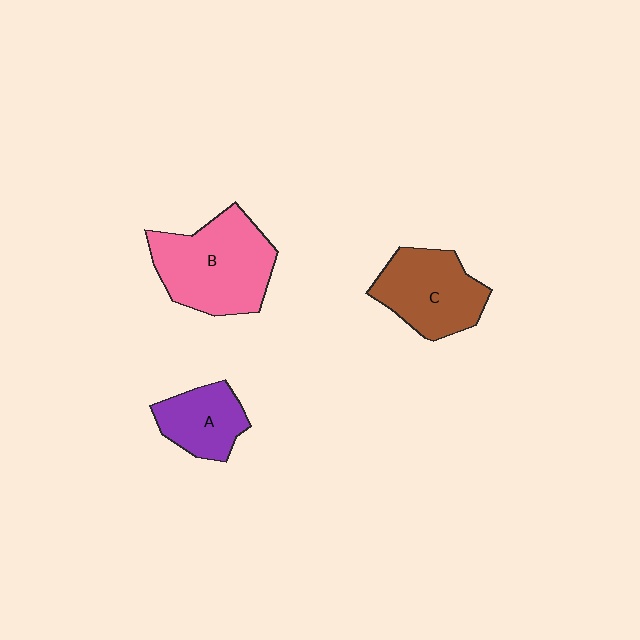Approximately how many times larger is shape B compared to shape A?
Approximately 1.9 times.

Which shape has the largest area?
Shape B (pink).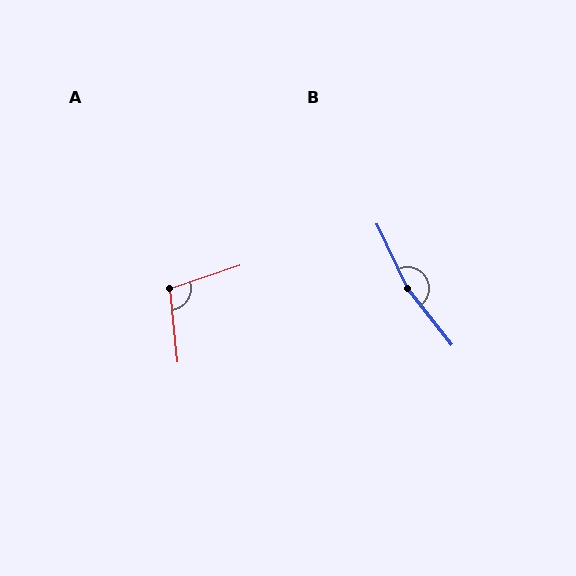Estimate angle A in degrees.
Approximately 102 degrees.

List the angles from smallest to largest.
A (102°), B (167°).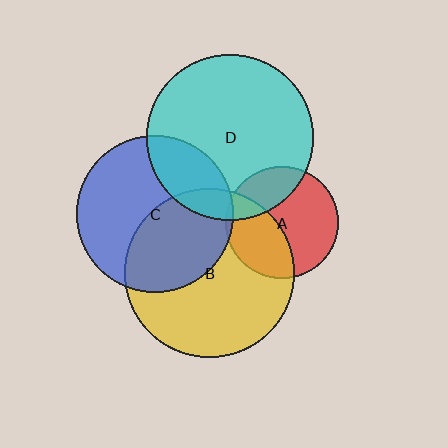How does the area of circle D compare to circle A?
Approximately 2.2 times.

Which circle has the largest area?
Circle B (yellow).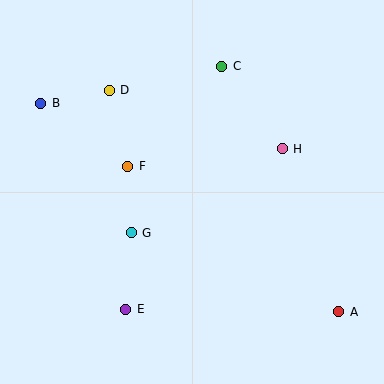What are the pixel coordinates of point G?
Point G is at (131, 233).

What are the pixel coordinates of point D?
Point D is at (109, 90).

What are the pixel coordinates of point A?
Point A is at (339, 312).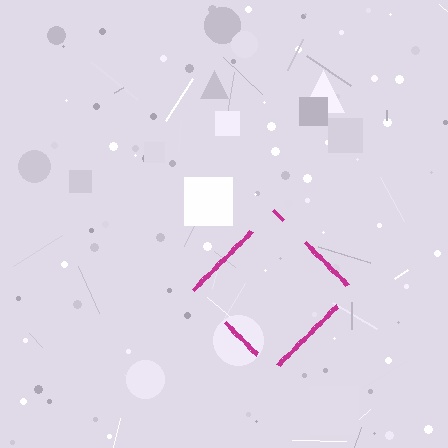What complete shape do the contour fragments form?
The contour fragments form a diamond.